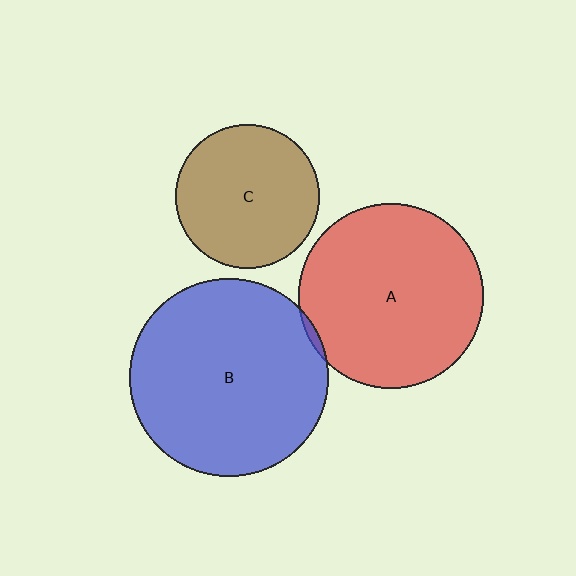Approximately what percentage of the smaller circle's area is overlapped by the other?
Approximately 5%.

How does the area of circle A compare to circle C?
Approximately 1.7 times.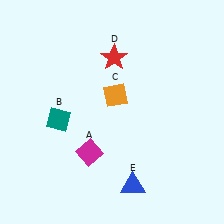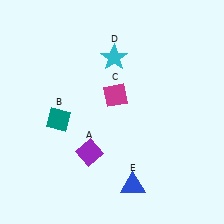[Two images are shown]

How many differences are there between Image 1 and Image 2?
There are 3 differences between the two images.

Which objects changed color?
A changed from magenta to purple. C changed from orange to magenta. D changed from red to cyan.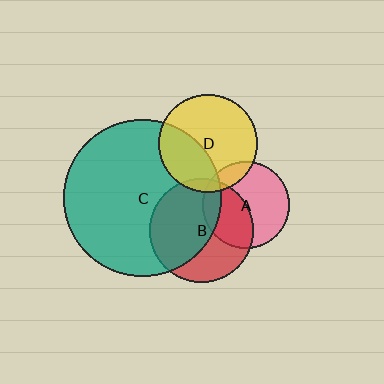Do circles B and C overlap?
Yes.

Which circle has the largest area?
Circle C (teal).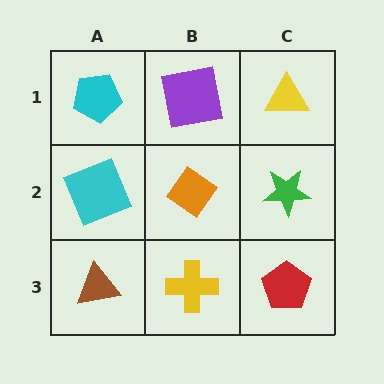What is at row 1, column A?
A cyan pentagon.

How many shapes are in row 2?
3 shapes.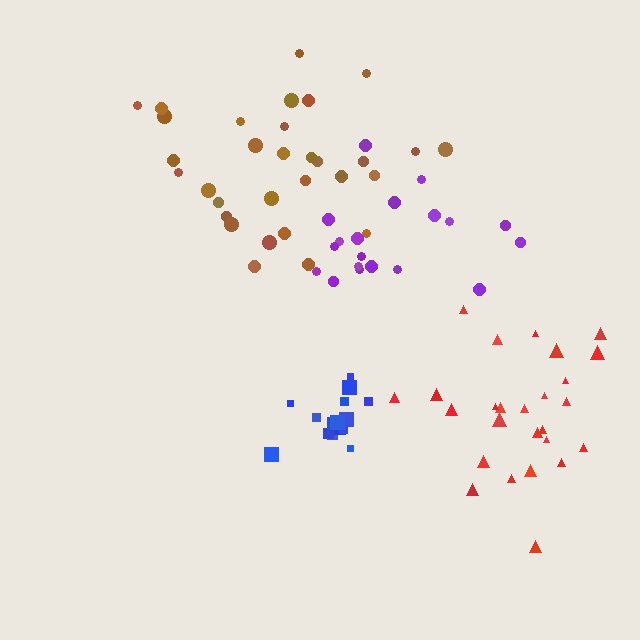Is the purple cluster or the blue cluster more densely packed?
Blue.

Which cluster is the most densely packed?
Blue.